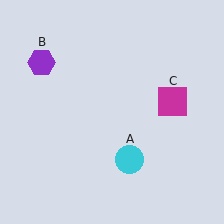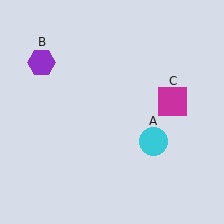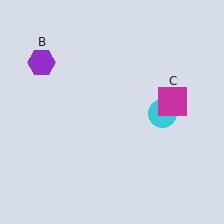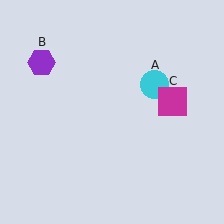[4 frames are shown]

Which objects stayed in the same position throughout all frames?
Purple hexagon (object B) and magenta square (object C) remained stationary.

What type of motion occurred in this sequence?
The cyan circle (object A) rotated counterclockwise around the center of the scene.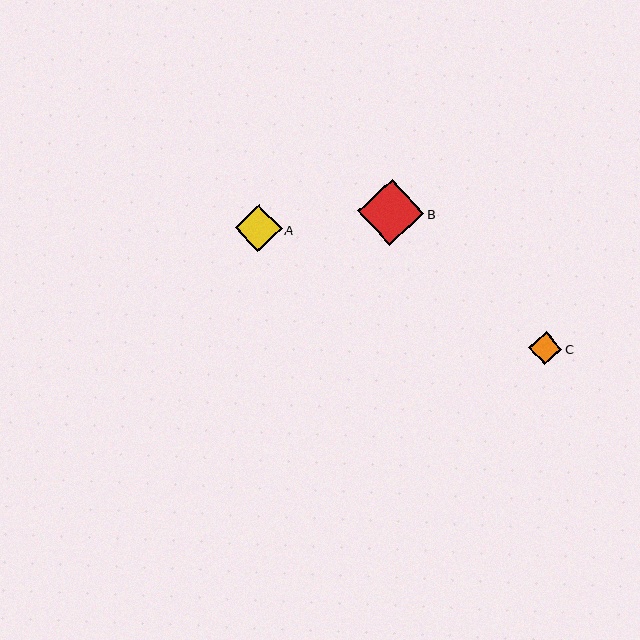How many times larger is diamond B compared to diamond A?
Diamond B is approximately 1.4 times the size of diamond A.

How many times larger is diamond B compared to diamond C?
Diamond B is approximately 2.0 times the size of diamond C.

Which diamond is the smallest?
Diamond C is the smallest with a size of approximately 33 pixels.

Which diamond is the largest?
Diamond B is the largest with a size of approximately 66 pixels.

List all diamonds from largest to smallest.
From largest to smallest: B, A, C.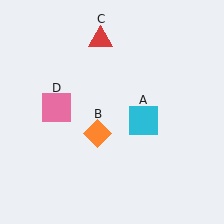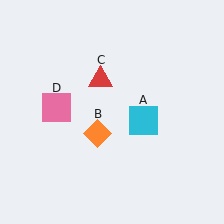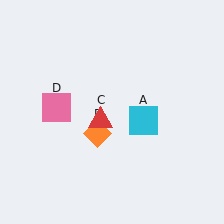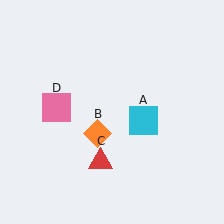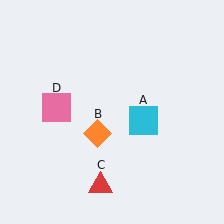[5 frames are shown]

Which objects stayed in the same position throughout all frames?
Cyan square (object A) and orange diamond (object B) and pink square (object D) remained stationary.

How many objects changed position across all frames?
1 object changed position: red triangle (object C).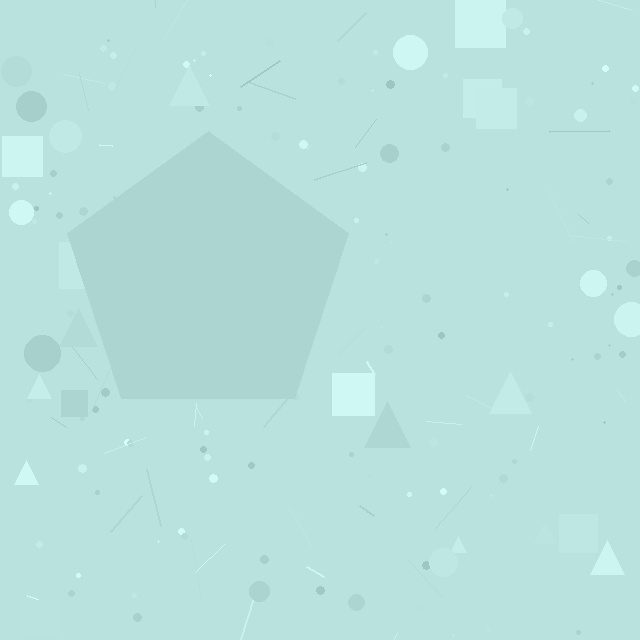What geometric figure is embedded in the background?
A pentagon is embedded in the background.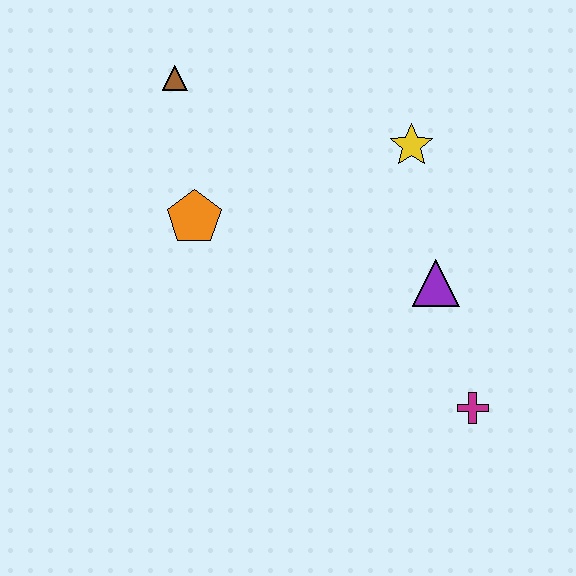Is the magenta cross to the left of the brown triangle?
No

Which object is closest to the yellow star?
The purple triangle is closest to the yellow star.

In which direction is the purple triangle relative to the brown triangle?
The purple triangle is to the right of the brown triangle.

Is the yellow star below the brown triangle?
Yes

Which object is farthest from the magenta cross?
The brown triangle is farthest from the magenta cross.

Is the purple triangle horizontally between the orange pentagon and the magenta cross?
Yes